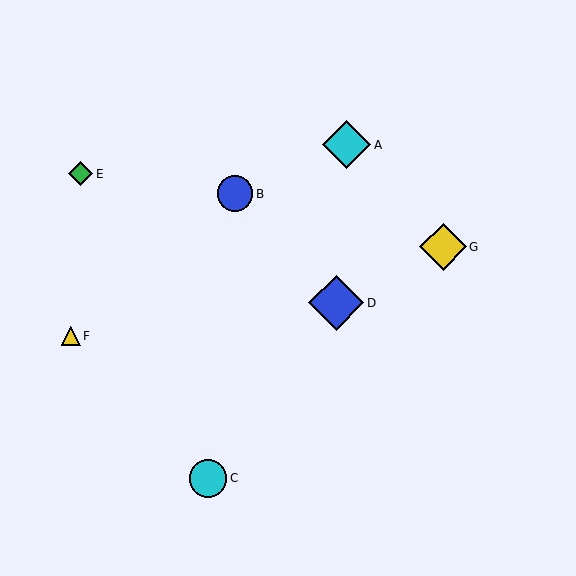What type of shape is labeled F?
Shape F is a yellow triangle.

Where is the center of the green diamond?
The center of the green diamond is at (81, 174).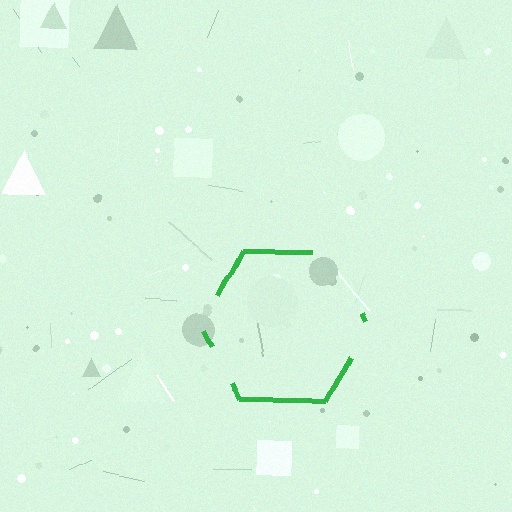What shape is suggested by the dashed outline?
The dashed outline suggests a hexagon.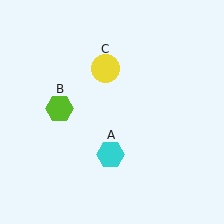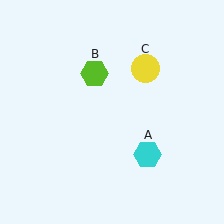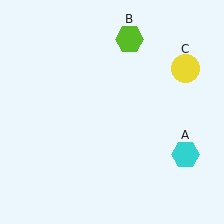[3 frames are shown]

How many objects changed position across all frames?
3 objects changed position: cyan hexagon (object A), lime hexagon (object B), yellow circle (object C).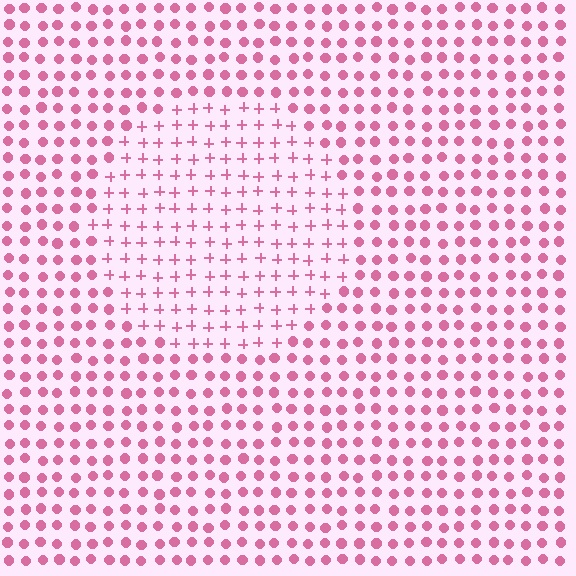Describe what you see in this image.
The image is filled with small pink elements arranged in a uniform grid. A circle-shaped region contains plus signs, while the surrounding area contains circles. The boundary is defined purely by the change in element shape.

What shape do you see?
I see a circle.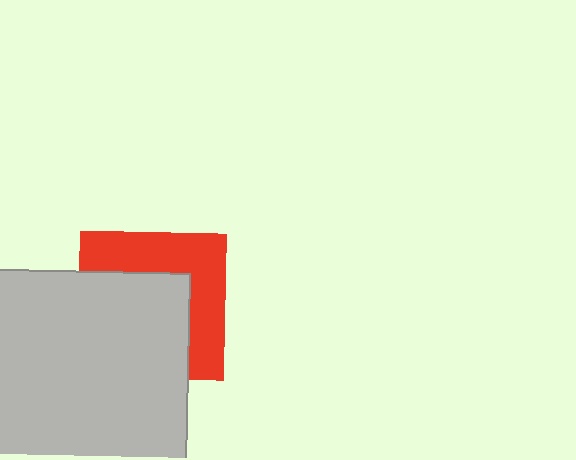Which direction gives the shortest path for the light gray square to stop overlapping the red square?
Moving toward the lower-left gives the shortest separation.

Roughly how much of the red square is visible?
About half of it is visible (roughly 45%).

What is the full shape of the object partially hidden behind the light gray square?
The partially hidden object is a red square.